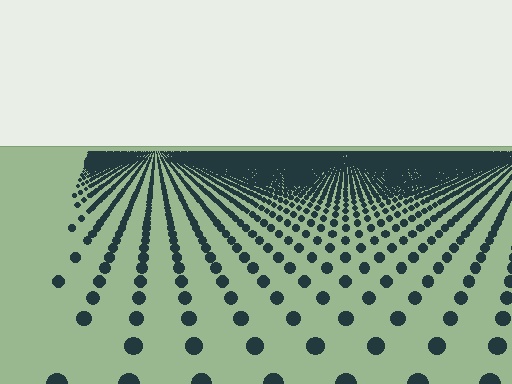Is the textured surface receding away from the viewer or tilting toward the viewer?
The surface is receding away from the viewer. Texture elements get smaller and denser toward the top.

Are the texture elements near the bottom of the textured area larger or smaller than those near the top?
Larger. Near the bottom, elements are closer to the viewer and appear at a bigger on-screen size.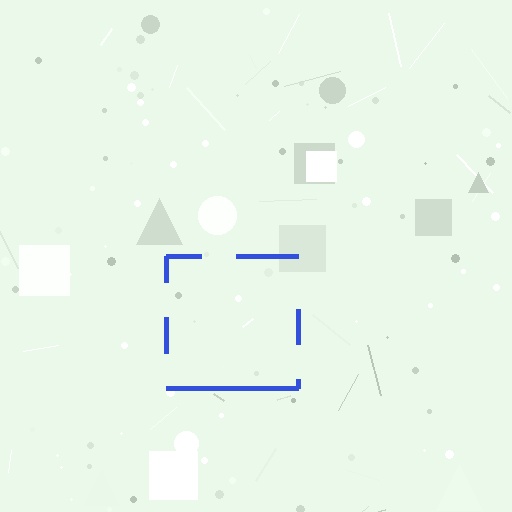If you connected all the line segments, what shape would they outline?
They would outline a square.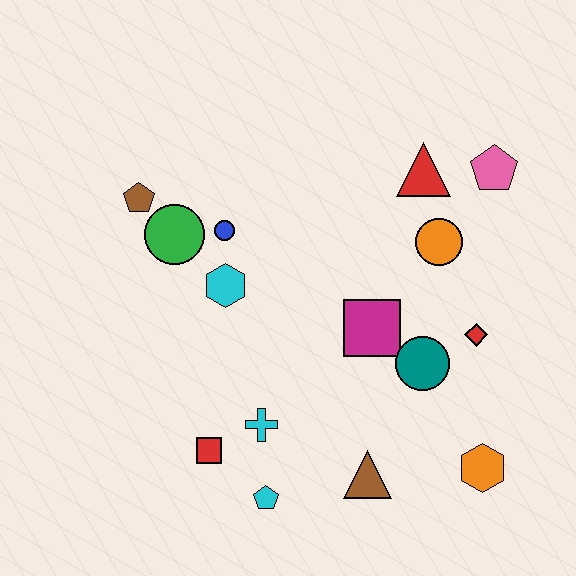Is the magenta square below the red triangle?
Yes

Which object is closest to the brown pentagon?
The green circle is closest to the brown pentagon.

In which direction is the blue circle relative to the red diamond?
The blue circle is to the left of the red diamond.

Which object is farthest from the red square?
The pink pentagon is farthest from the red square.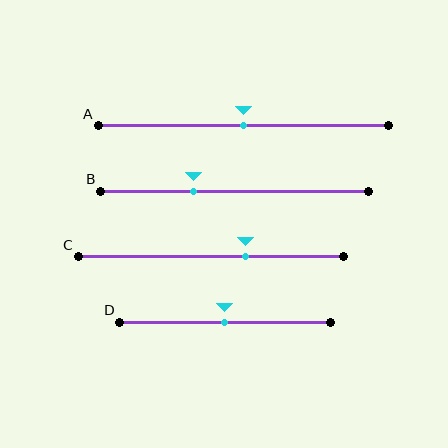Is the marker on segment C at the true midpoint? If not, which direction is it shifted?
No, the marker on segment C is shifted to the right by about 13% of the segment length.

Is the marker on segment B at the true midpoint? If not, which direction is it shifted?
No, the marker on segment B is shifted to the left by about 15% of the segment length.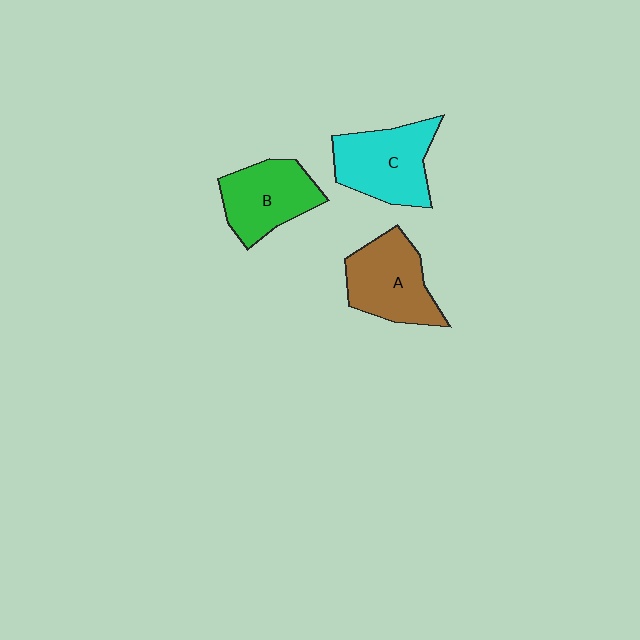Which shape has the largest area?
Shape C (cyan).